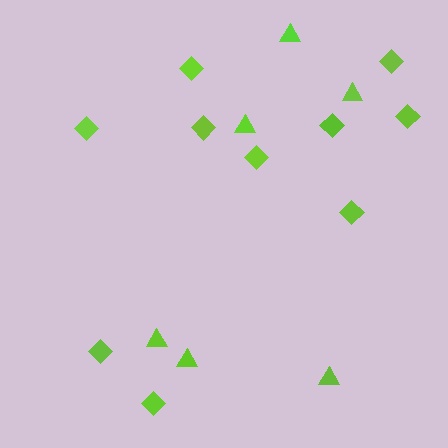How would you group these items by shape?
There are 2 groups: one group of diamonds (10) and one group of triangles (6).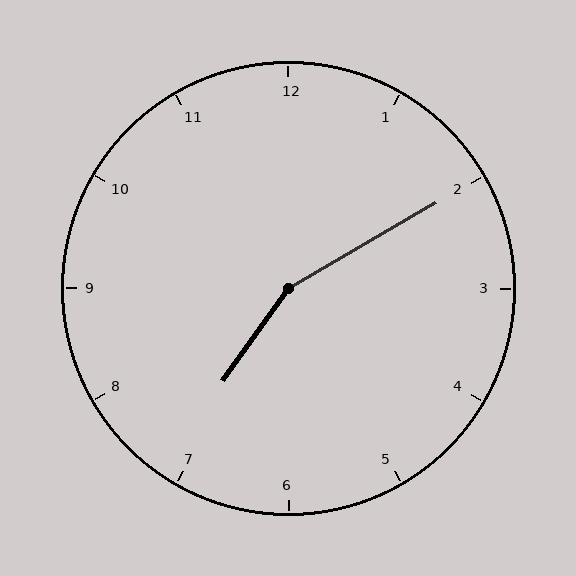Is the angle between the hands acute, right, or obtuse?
It is obtuse.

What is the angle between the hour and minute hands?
Approximately 155 degrees.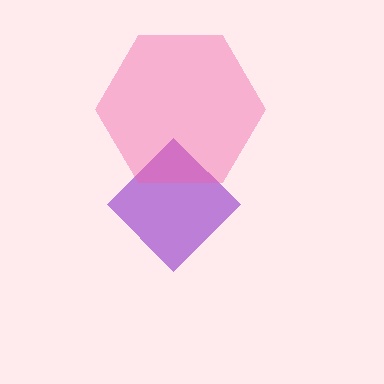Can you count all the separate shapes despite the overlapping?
Yes, there are 2 separate shapes.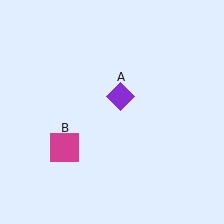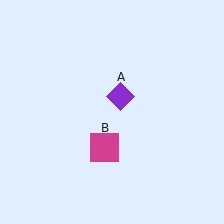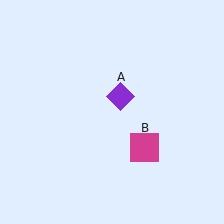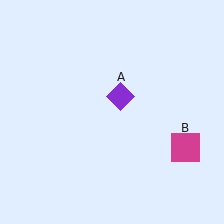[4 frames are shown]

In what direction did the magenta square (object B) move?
The magenta square (object B) moved right.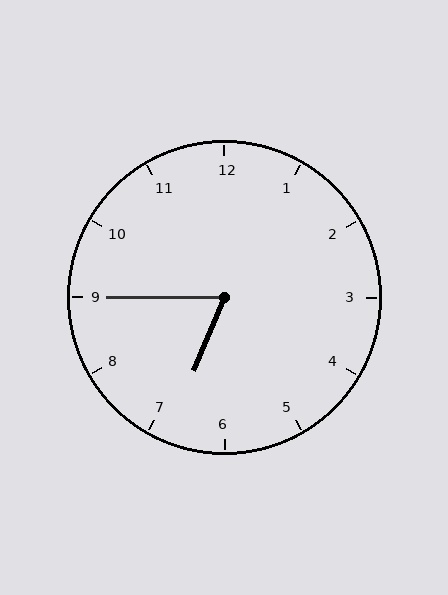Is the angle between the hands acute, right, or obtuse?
It is acute.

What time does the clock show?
6:45.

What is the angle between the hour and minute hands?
Approximately 68 degrees.